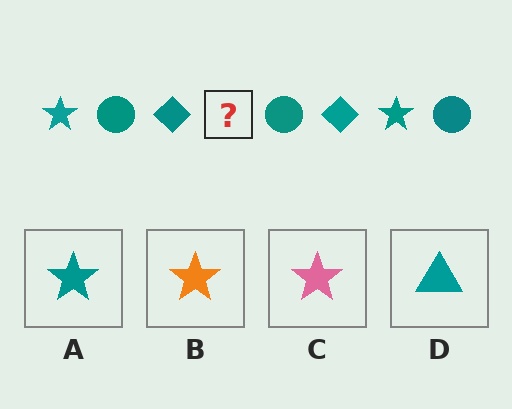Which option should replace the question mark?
Option A.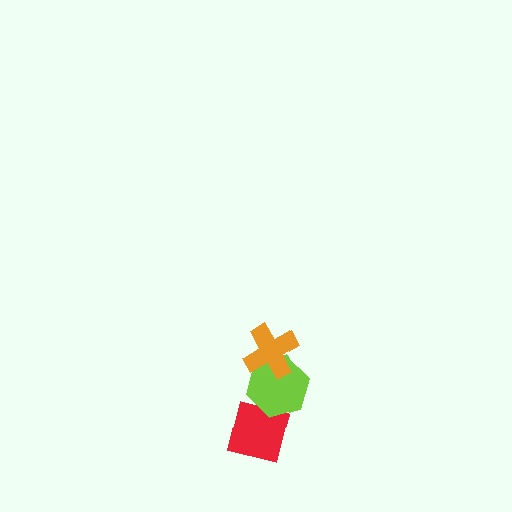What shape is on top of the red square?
The lime hexagon is on top of the red square.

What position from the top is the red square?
The red square is 3rd from the top.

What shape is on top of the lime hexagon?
The orange cross is on top of the lime hexagon.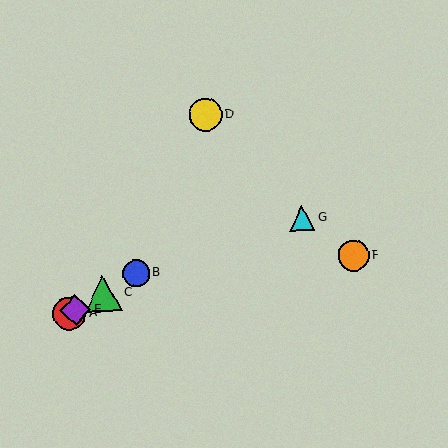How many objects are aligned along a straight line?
4 objects (A, B, C, E) are aligned along a straight line.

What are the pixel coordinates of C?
Object C is at (103, 293).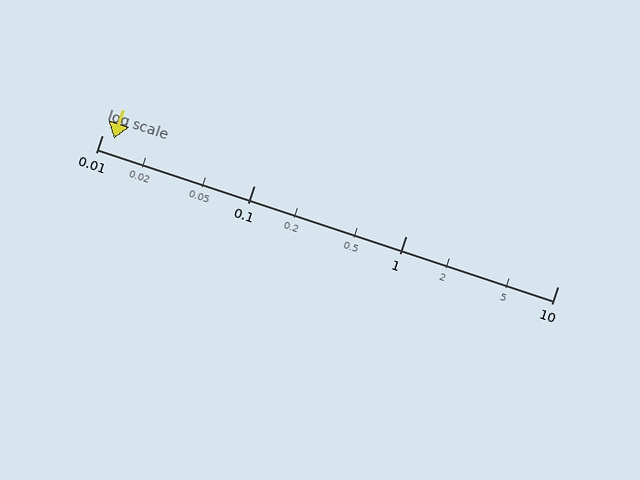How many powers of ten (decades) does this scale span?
The scale spans 3 decades, from 0.01 to 10.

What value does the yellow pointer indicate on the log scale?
The pointer indicates approximately 0.012.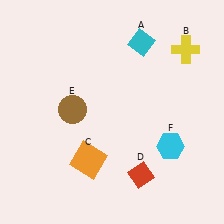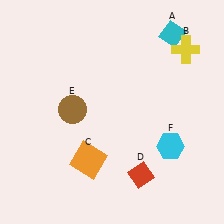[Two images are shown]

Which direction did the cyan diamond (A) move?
The cyan diamond (A) moved right.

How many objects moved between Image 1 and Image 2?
1 object moved between the two images.